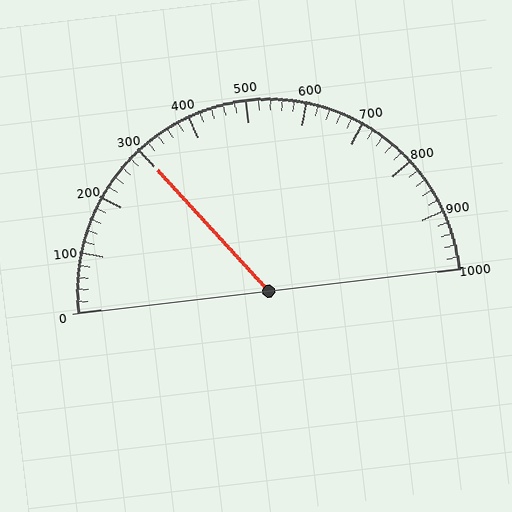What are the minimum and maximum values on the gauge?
The gauge ranges from 0 to 1000.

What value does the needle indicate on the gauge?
The needle indicates approximately 300.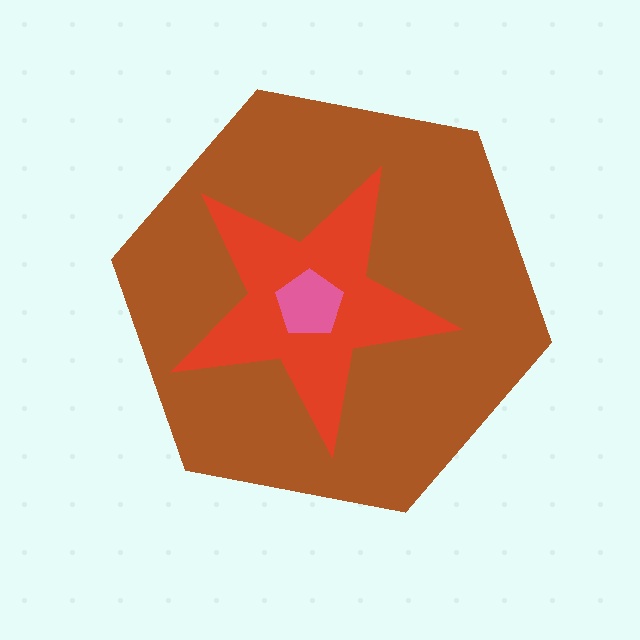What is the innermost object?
The pink pentagon.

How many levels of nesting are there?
3.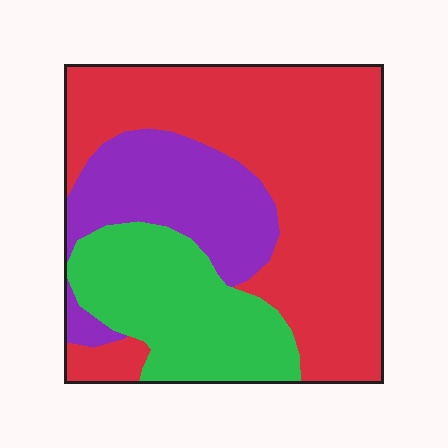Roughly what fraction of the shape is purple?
Purple covers around 20% of the shape.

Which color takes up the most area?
Red, at roughly 55%.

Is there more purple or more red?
Red.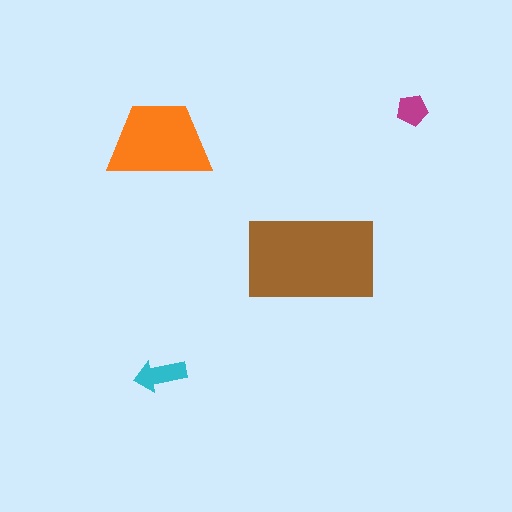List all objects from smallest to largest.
The magenta pentagon, the cyan arrow, the orange trapezoid, the brown rectangle.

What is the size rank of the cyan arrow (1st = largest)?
3rd.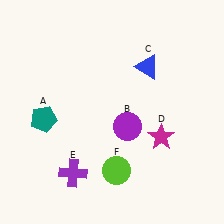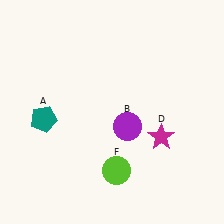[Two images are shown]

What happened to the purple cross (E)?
The purple cross (E) was removed in Image 2. It was in the bottom-left area of Image 1.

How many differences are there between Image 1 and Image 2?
There are 2 differences between the two images.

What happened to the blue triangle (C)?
The blue triangle (C) was removed in Image 2. It was in the top-right area of Image 1.